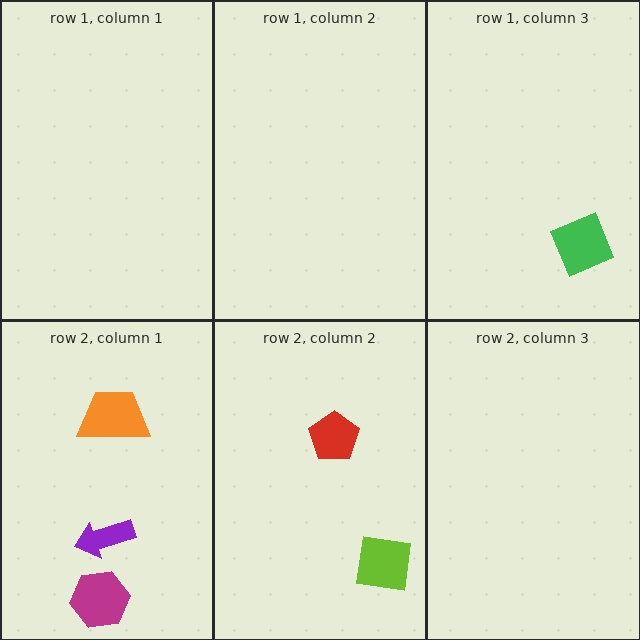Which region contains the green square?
The row 1, column 3 region.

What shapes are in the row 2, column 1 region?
The orange trapezoid, the purple arrow, the magenta hexagon.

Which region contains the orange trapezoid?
The row 2, column 1 region.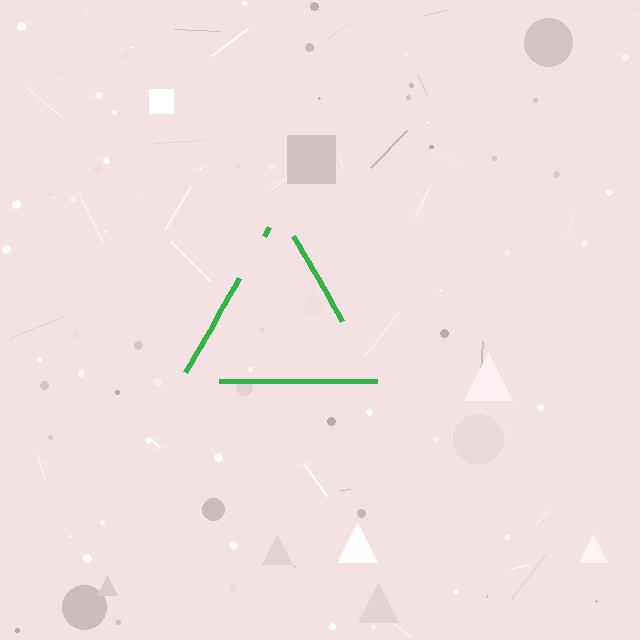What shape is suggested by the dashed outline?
The dashed outline suggests a triangle.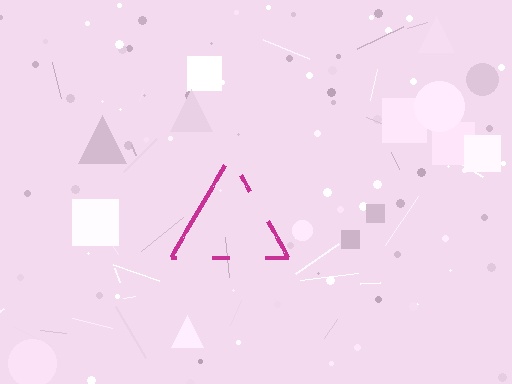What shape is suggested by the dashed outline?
The dashed outline suggests a triangle.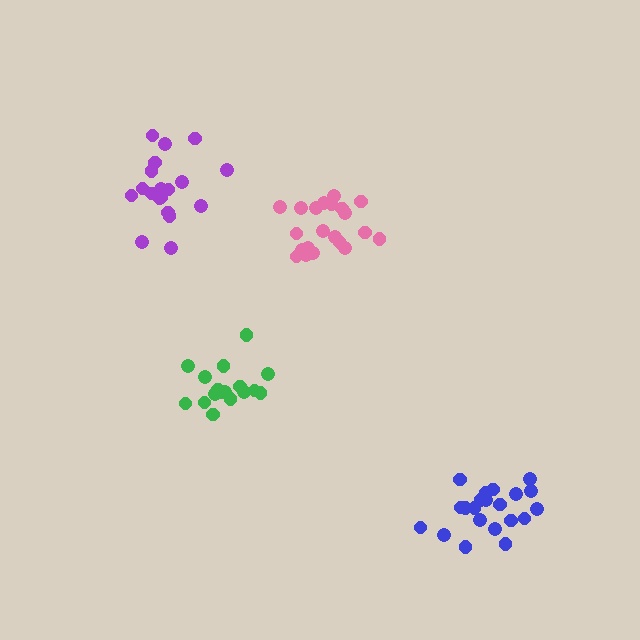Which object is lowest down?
The blue cluster is bottommost.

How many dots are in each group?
Group 1: 17 dots, Group 2: 21 dots, Group 3: 21 dots, Group 4: 19 dots (78 total).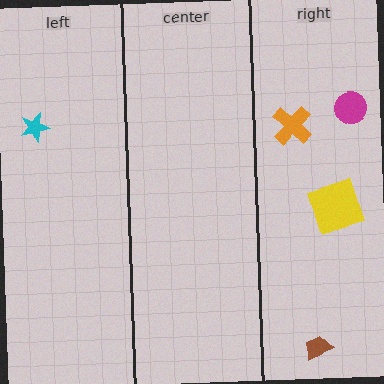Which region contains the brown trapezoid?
The right region.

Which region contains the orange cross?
The right region.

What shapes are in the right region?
The brown trapezoid, the yellow square, the magenta circle, the orange cross.